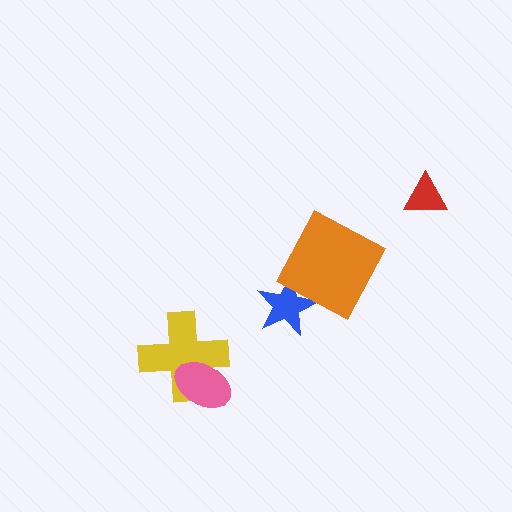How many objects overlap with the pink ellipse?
1 object overlaps with the pink ellipse.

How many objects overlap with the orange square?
1 object overlaps with the orange square.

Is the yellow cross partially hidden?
Yes, it is partially covered by another shape.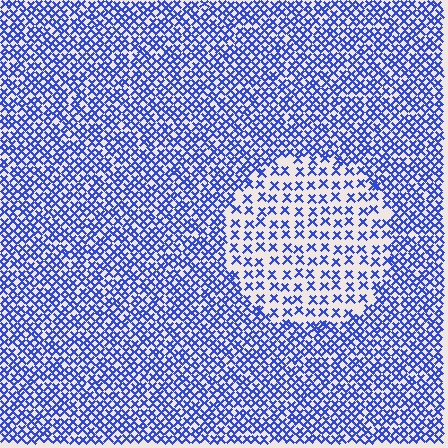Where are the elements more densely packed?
The elements are more densely packed outside the circle boundary.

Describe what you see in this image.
The image contains small blue elements arranged at two different densities. A circle-shaped region is visible where the elements are less densely packed than the surrounding area.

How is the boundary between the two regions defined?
The boundary is defined by a change in element density (approximately 2.1x ratio). All elements are the same color, size, and shape.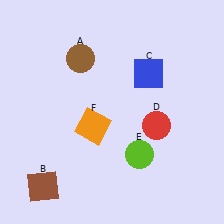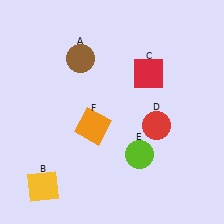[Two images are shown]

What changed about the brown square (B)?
In Image 1, B is brown. In Image 2, it changed to yellow.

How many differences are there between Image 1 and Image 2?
There are 2 differences between the two images.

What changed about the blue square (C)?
In Image 1, C is blue. In Image 2, it changed to red.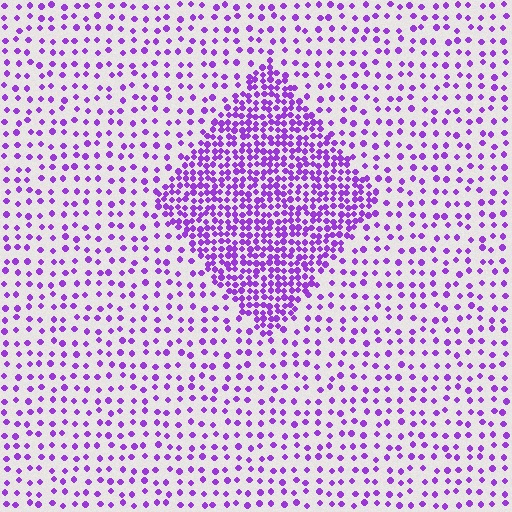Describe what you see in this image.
The image contains small purple elements arranged at two different densities. A diamond-shaped region is visible where the elements are more densely packed than the surrounding area.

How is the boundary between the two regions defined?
The boundary is defined by a change in element density (approximately 2.7x ratio). All elements are the same color, size, and shape.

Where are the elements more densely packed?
The elements are more densely packed inside the diamond boundary.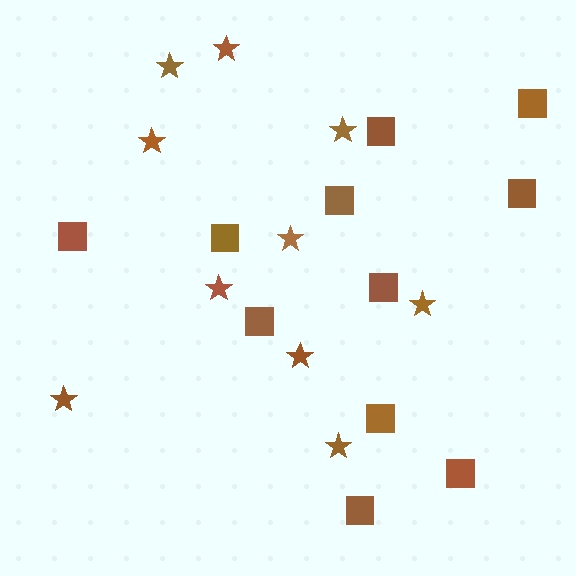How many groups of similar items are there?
There are 2 groups: one group of stars (10) and one group of squares (11).